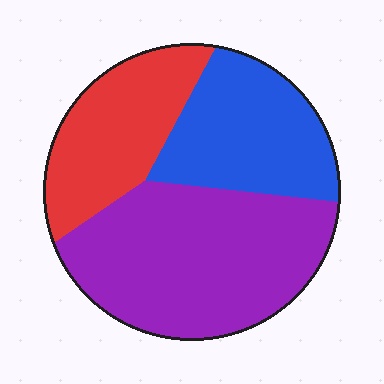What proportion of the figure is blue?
Blue covers around 30% of the figure.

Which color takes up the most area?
Purple, at roughly 45%.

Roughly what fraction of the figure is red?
Red covers about 25% of the figure.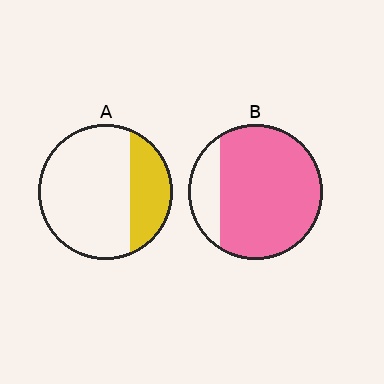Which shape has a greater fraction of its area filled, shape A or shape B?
Shape B.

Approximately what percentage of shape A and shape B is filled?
A is approximately 25% and B is approximately 80%.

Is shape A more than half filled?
No.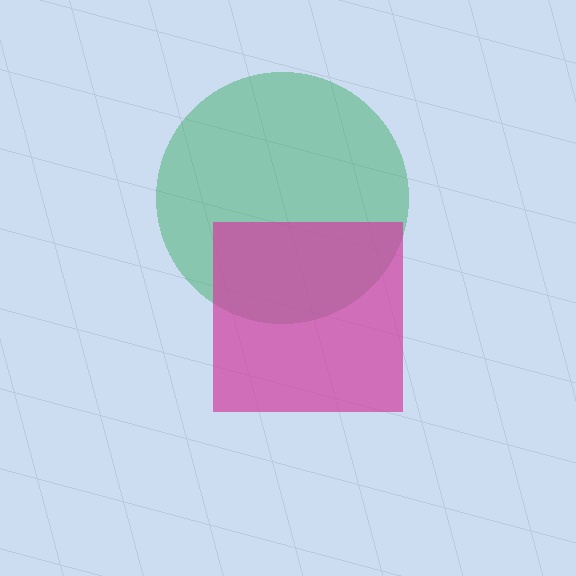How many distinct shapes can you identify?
There are 2 distinct shapes: a green circle, a magenta square.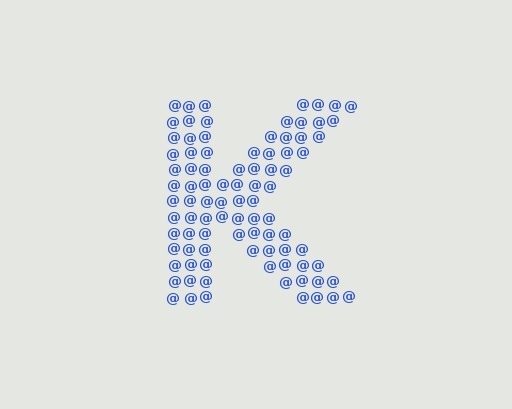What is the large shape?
The large shape is the letter K.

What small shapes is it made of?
It is made of small at signs.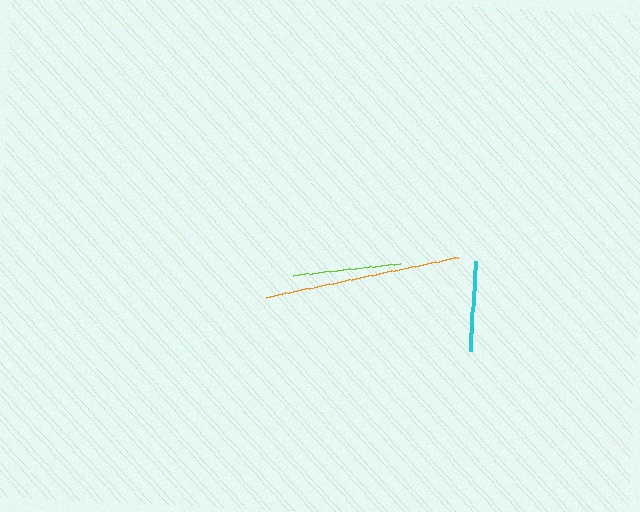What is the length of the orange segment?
The orange segment is approximately 196 pixels long.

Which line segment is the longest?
The orange line is the longest at approximately 196 pixels.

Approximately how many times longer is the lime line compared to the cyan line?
The lime line is approximately 1.2 times the length of the cyan line.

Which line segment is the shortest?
The cyan line is the shortest at approximately 90 pixels.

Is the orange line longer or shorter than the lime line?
The orange line is longer than the lime line.